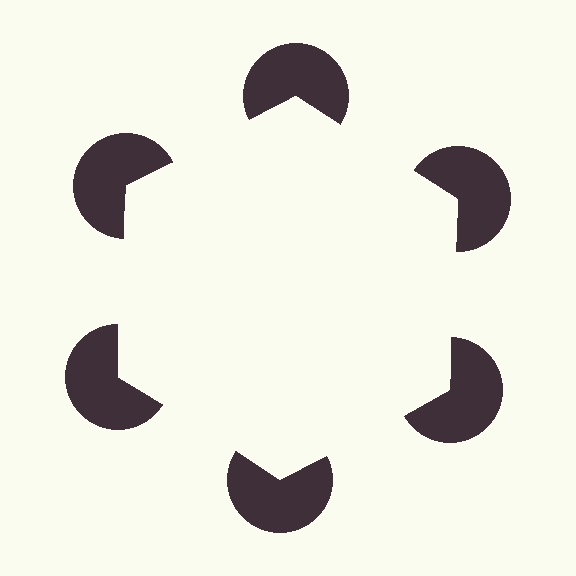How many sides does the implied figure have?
6 sides.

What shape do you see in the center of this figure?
An illusory hexagon — its edges are inferred from the aligned wedge cuts in the pac-man discs, not physically drawn.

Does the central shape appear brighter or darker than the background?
It typically appears slightly brighter than the background, even though no actual brightness change is drawn.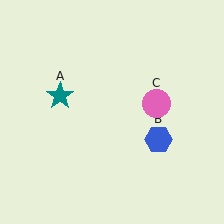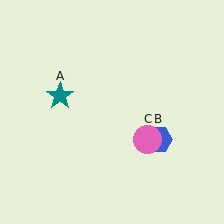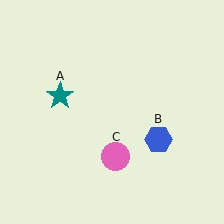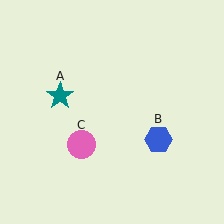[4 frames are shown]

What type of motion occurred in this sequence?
The pink circle (object C) rotated clockwise around the center of the scene.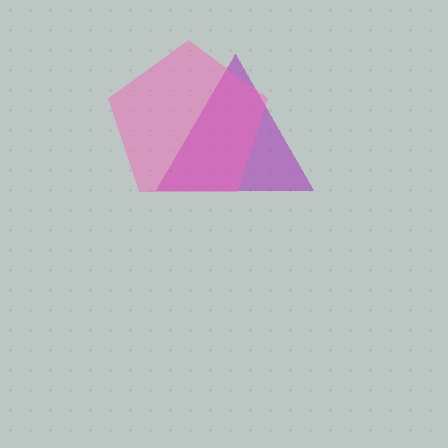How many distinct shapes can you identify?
There are 2 distinct shapes: a purple triangle, a pink pentagon.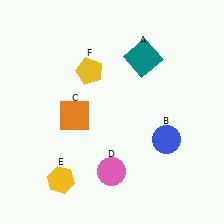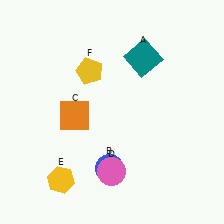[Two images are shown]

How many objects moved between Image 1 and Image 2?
1 object moved between the two images.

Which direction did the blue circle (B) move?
The blue circle (B) moved left.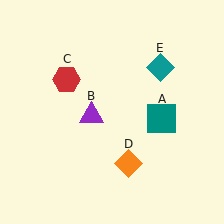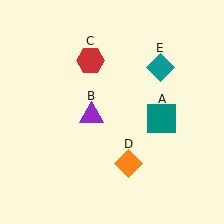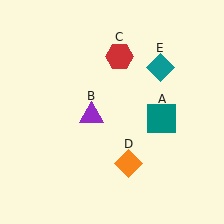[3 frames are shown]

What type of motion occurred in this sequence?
The red hexagon (object C) rotated clockwise around the center of the scene.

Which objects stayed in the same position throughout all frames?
Teal square (object A) and purple triangle (object B) and orange diamond (object D) and teal diamond (object E) remained stationary.